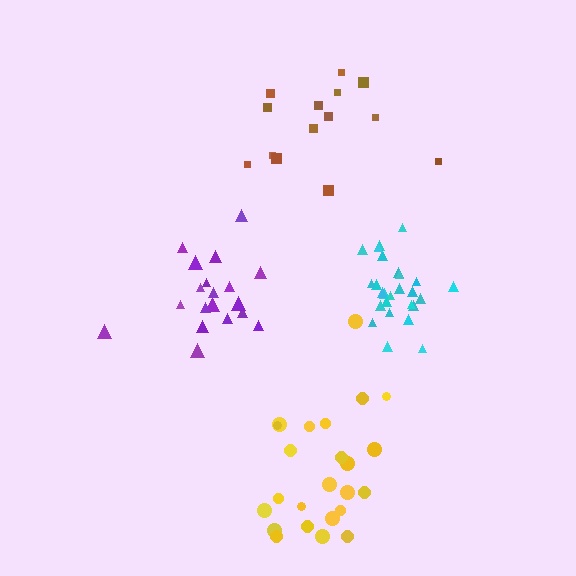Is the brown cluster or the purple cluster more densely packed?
Purple.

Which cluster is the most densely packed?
Cyan.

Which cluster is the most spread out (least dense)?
Brown.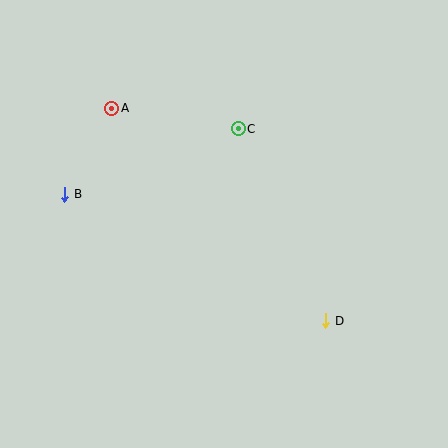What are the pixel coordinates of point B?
Point B is at (65, 194).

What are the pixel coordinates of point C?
Point C is at (238, 129).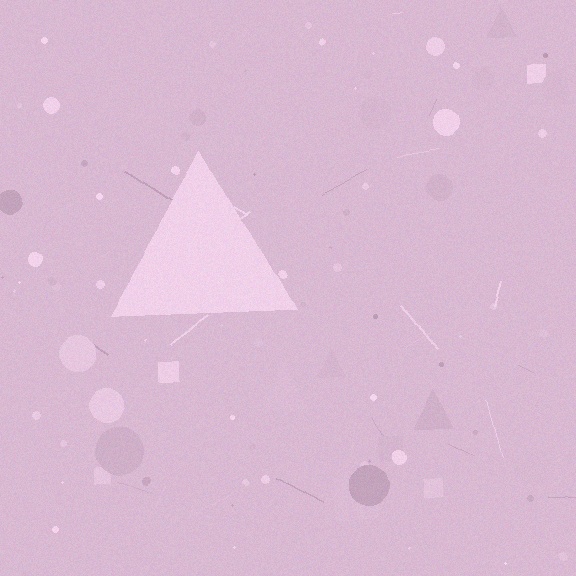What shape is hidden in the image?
A triangle is hidden in the image.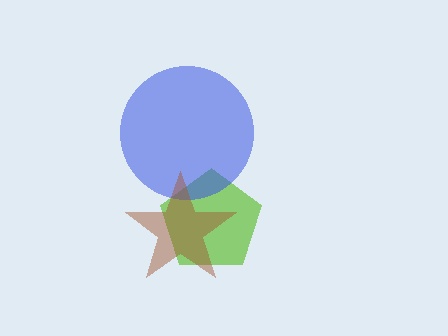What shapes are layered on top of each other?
The layered shapes are: a lime pentagon, a blue circle, a brown star.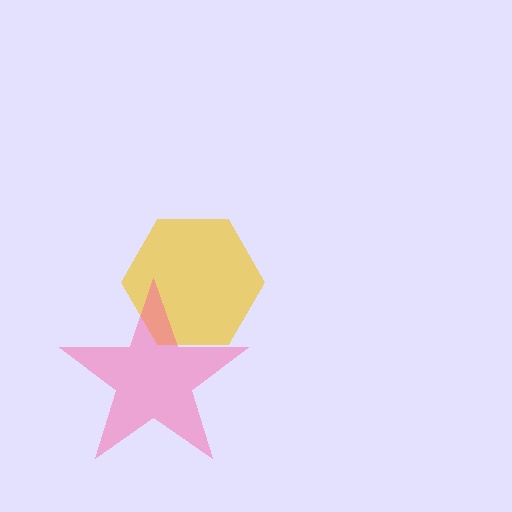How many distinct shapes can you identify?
There are 2 distinct shapes: a yellow hexagon, a pink star.